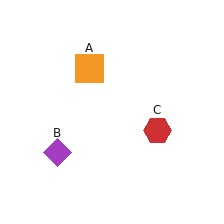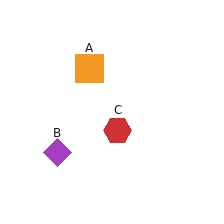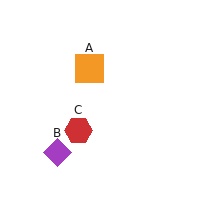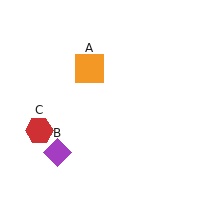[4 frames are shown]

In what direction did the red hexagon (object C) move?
The red hexagon (object C) moved left.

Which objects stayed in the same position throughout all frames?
Orange square (object A) and purple diamond (object B) remained stationary.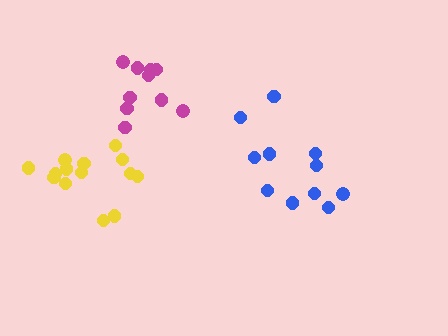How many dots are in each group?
Group 1: 10 dots, Group 2: 14 dots, Group 3: 11 dots (35 total).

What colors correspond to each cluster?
The clusters are colored: magenta, yellow, blue.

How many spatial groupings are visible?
There are 3 spatial groupings.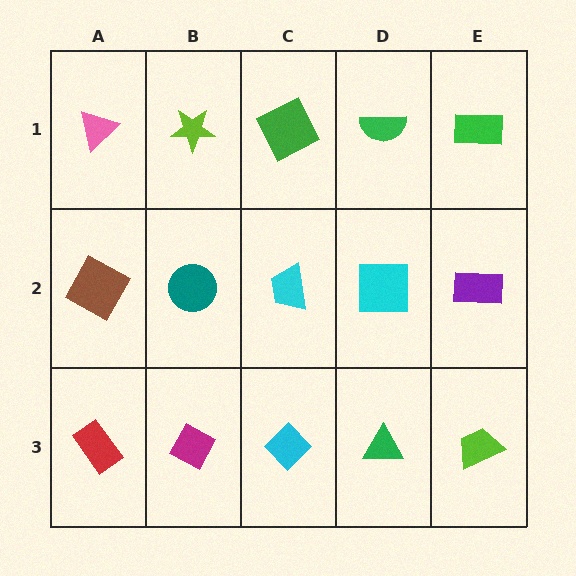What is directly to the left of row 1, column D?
A green square.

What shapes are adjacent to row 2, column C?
A green square (row 1, column C), a cyan diamond (row 3, column C), a teal circle (row 2, column B), a cyan square (row 2, column D).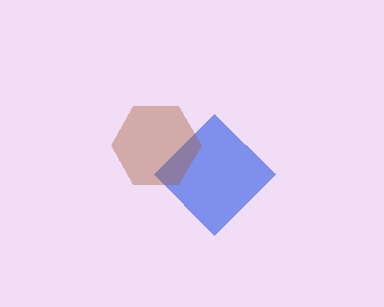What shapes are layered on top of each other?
The layered shapes are: a blue diamond, a brown hexagon.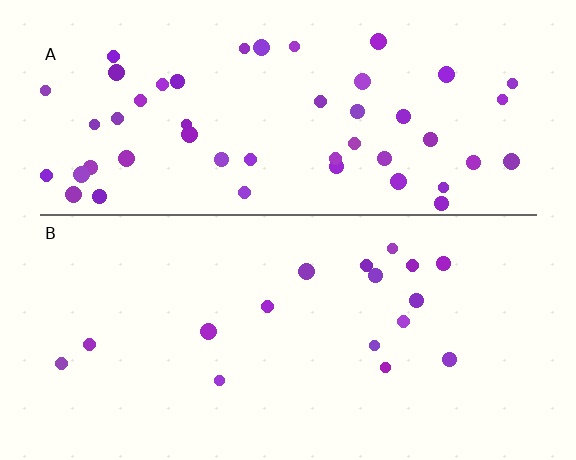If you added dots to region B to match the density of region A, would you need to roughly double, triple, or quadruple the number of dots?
Approximately triple.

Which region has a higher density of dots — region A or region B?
A (the top).